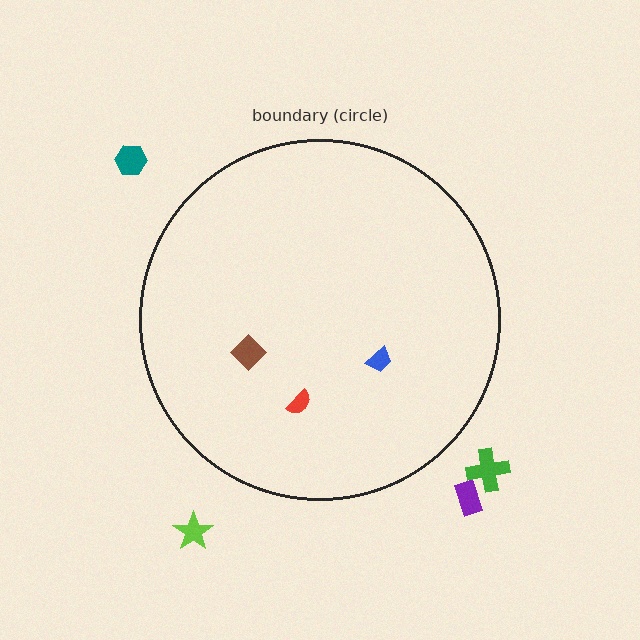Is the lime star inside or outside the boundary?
Outside.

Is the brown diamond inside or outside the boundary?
Inside.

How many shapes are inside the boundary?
3 inside, 4 outside.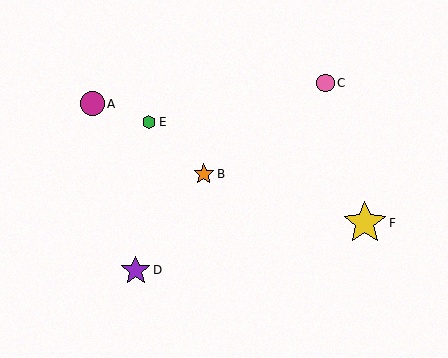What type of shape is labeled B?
Shape B is an orange star.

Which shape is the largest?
The yellow star (labeled F) is the largest.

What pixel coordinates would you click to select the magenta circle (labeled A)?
Click at (93, 104) to select the magenta circle A.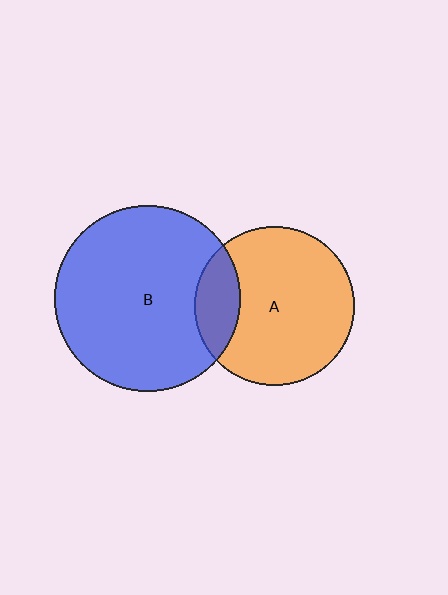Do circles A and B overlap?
Yes.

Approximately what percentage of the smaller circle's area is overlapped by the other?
Approximately 20%.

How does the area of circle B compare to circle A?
Approximately 1.4 times.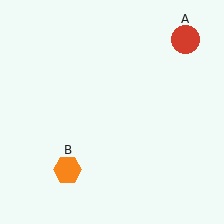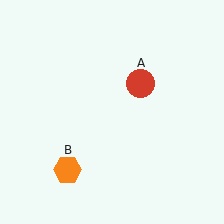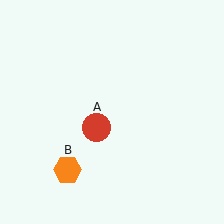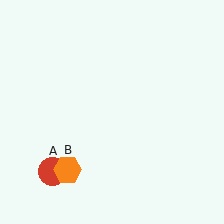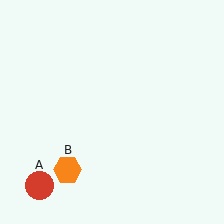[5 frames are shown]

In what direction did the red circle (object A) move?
The red circle (object A) moved down and to the left.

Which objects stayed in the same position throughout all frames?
Orange hexagon (object B) remained stationary.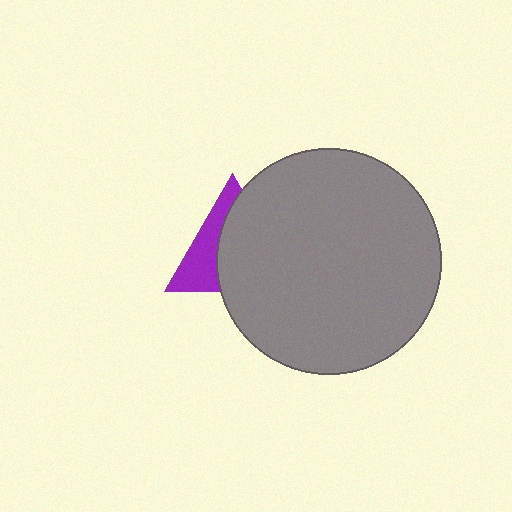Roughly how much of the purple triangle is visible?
A small part of it is visible (roughly 38%).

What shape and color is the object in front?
The object in front is a gray circle.